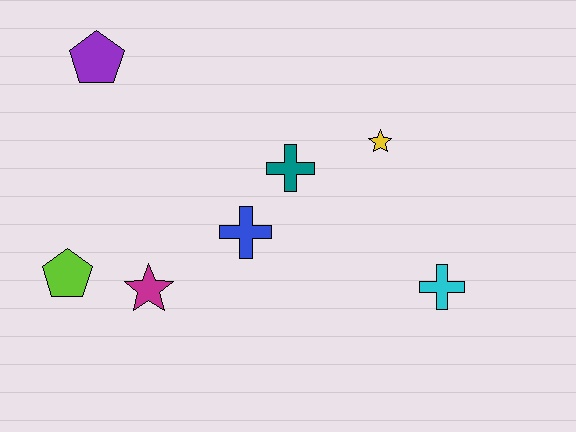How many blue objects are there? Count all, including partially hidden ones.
There is 1 blue object.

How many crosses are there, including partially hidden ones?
There are 3 crosses.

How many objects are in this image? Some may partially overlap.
There are 7 objects.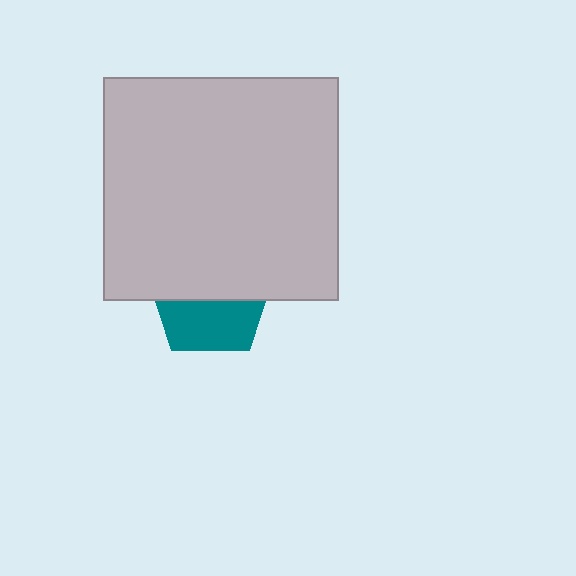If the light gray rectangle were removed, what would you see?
You would see the complete teal pentagon.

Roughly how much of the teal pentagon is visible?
A small part of it is visible (roughly 44%).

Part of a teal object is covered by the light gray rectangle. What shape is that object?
It is a pentagon.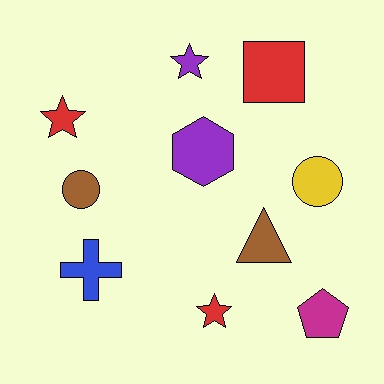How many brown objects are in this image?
There are 2 brown objects.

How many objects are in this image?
There are 10 objects.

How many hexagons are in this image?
There is 1 hexagon.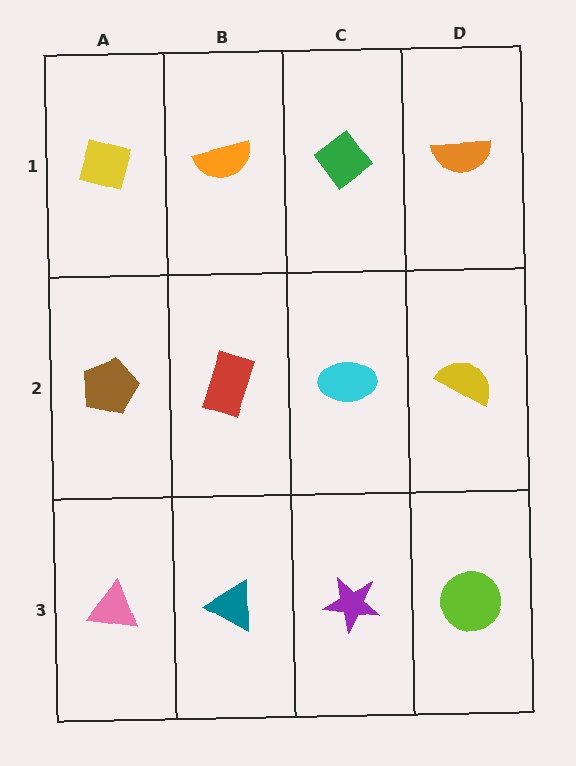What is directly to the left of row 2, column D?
A cyan ellipse.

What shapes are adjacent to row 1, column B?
A red rectangle (row 2, column B), a yellow diamond (row 1, column A), a green diamond (row 1, column C).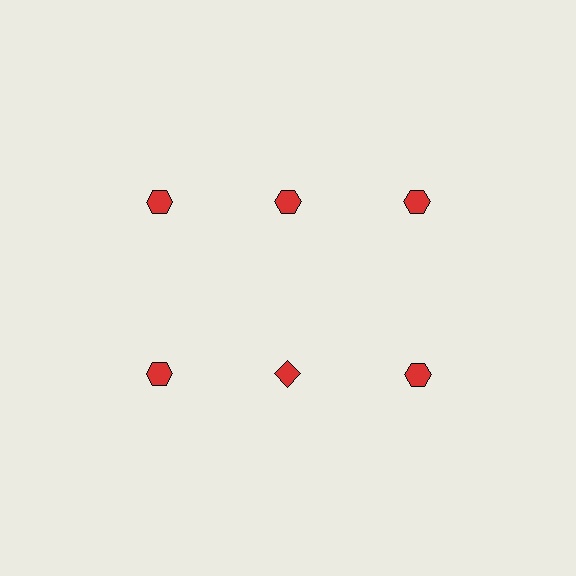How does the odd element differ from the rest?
It has a different shape: diamond instead of hexagon.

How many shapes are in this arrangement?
There are 6 shapes arranged in a grid pattern.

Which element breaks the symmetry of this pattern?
The red diamond in the second row, second from left column breaks the symmetry. All other shapes are red hexagons.